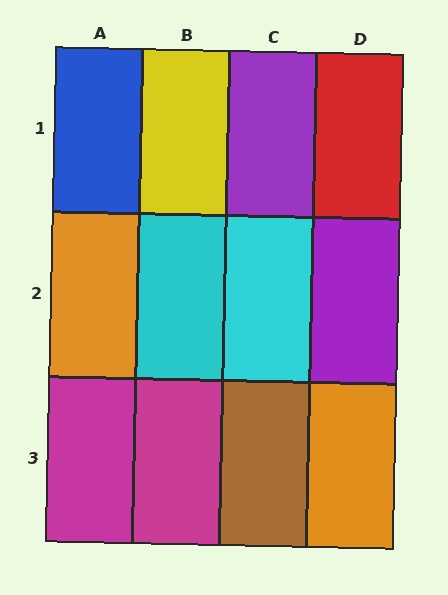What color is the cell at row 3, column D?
Orange.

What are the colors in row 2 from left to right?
Orange, cyan, cyan, purple.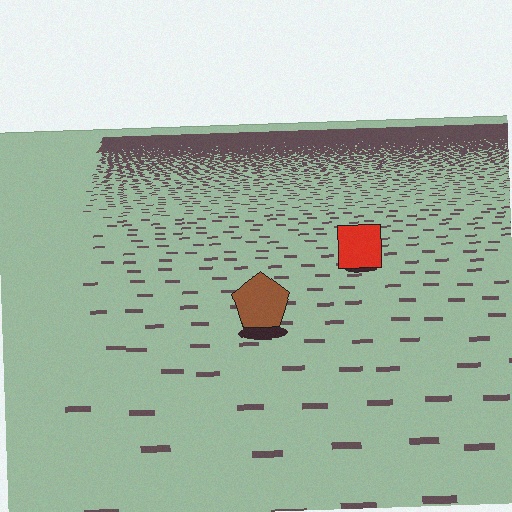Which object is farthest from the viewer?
The red square is farthest from the viewer. It appears smaller and the ground texture around it is denser.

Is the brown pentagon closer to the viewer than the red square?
Yes. The brown pentagon is closer — you can tell from the texture gradient: the ground texture is coarser near it.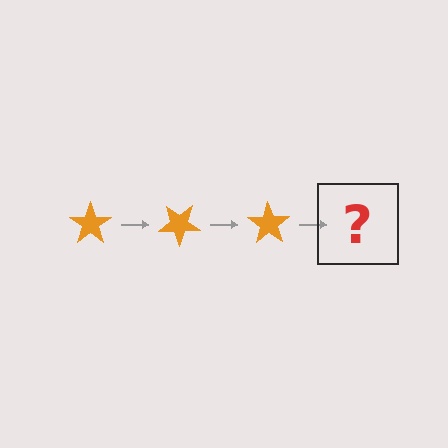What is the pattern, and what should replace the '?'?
The pattern is that the star rotates 35 degrees each step. The '?' should be an orange star rotated 105 degrees.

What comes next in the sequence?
The next element should be an orange star rotated 105 degrees.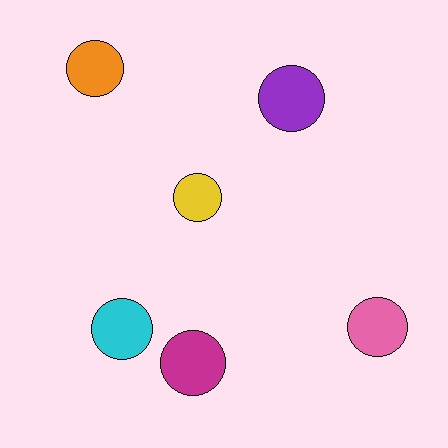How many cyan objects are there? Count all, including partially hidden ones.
There is 1 cyan object.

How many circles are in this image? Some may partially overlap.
There are 6 circles.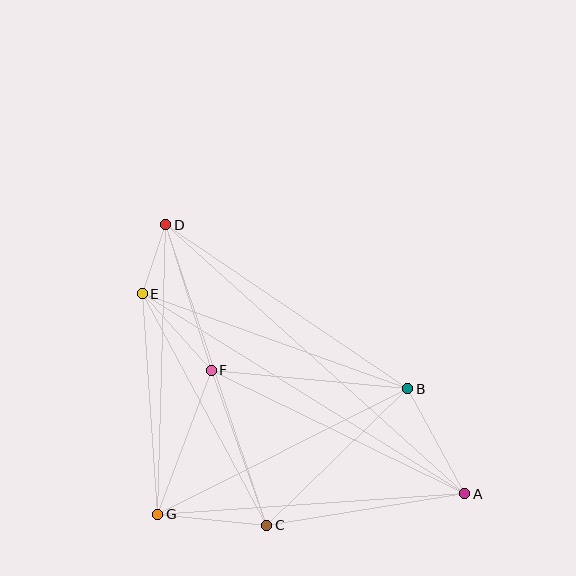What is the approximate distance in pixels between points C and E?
The distance between C and E is approximately 263 pixels.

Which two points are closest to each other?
Points D and E are closest to each other.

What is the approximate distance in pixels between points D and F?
The distance between D and F is approximately 153 pixels.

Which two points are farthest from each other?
Points A and D are farthest from each other.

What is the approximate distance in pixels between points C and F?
The distance between C and F is approximately 165 pixels.